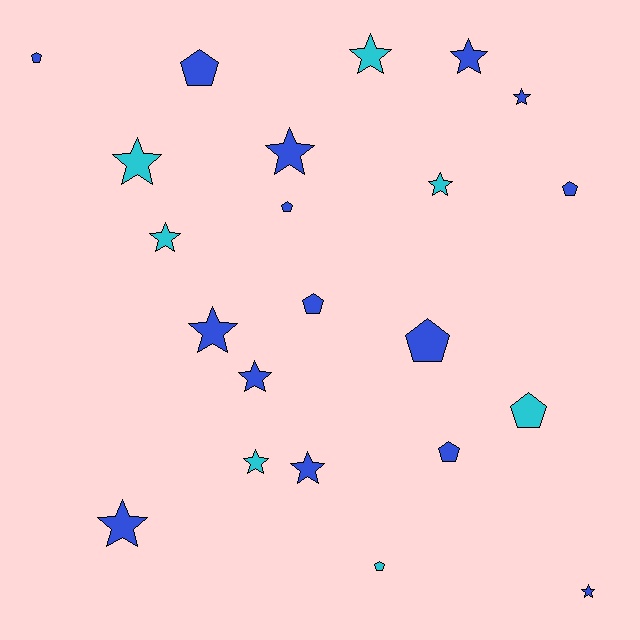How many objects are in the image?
There are 22 objects.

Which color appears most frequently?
Blue, with 15 objects.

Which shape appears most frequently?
Star, with 13 objects.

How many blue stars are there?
There are 8 blue stars.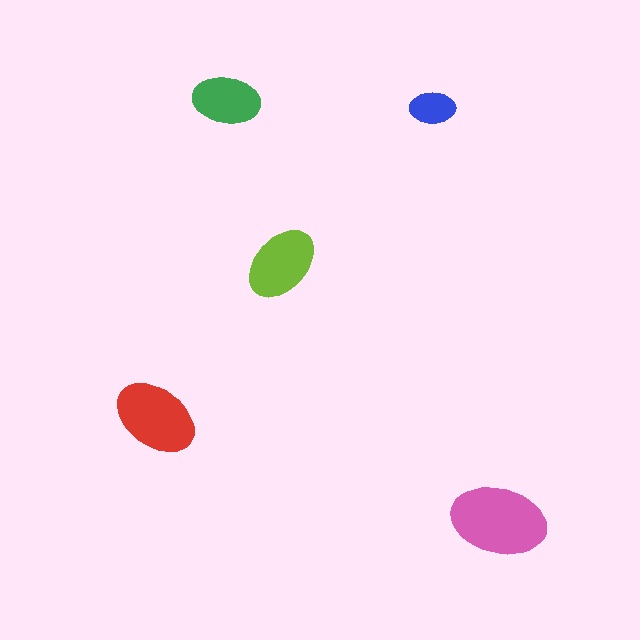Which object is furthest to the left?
The red ellipse is leftmost.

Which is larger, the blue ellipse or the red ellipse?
The red one.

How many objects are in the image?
There are 5 objects in the image.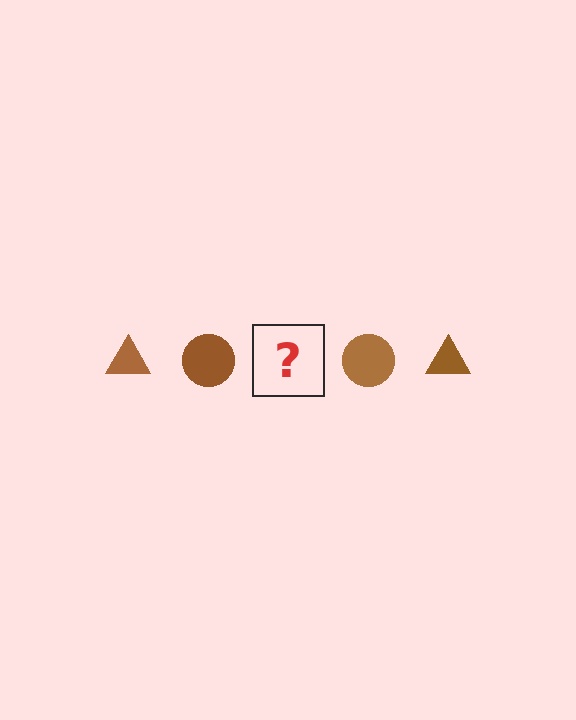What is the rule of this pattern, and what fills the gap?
The rule is that the pattern cycles through triangle, circle shapes in brown. The gap should be filled with a brown triangle.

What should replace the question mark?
The question mark should be replaced with a brown triangle.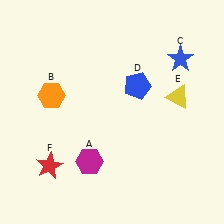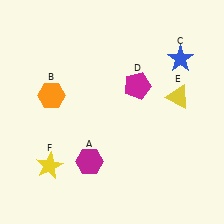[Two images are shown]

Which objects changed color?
D changed from blue to magenta. F changed from red to yellow.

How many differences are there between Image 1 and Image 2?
There are 2 differences between the two images.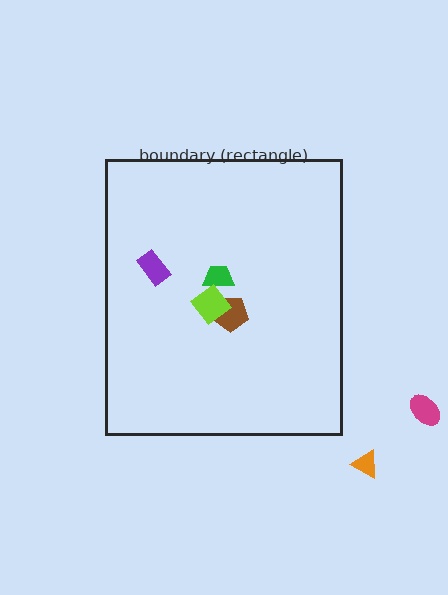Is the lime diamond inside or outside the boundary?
Inside.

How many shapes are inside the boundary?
4 inside, 2 outside.